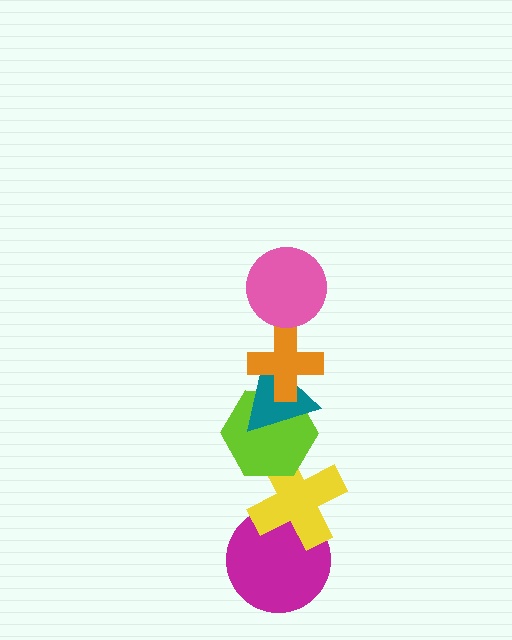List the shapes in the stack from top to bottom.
From top to bottom: the pink circle, the orange cross, the teal triangle, the lime hexagon, the yellow cross, the magenta circle.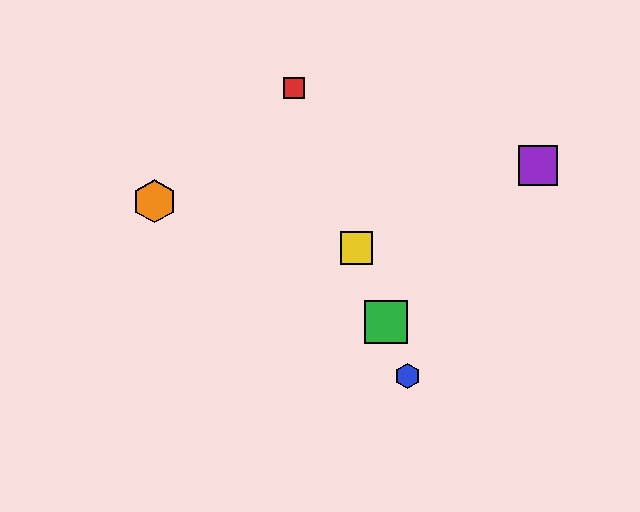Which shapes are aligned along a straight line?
The red square, the blue hexagon, the green square, the yellow square are aligned along a straight line.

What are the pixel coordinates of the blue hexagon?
The blue hexagon is at (407, 376).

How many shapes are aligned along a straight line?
4 shapes (the red square, the blue hexagon, the green square, the yellow square) are aligned along a straight line.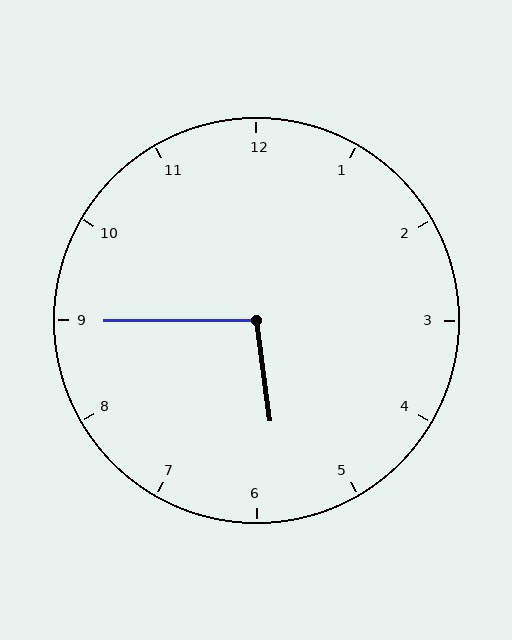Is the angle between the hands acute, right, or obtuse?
It is obtuse.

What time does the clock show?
5:45.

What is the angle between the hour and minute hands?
Approximately 98 degrees.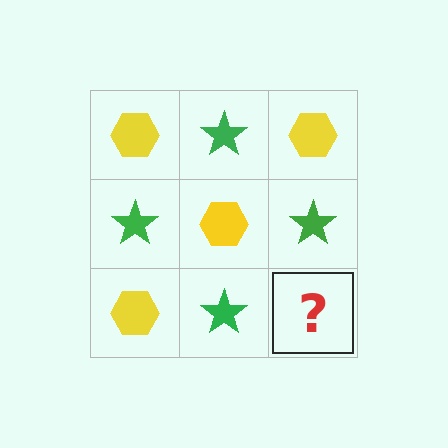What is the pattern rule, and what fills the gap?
The rule is that it alternates yellow hexagon and green star in a checkerboard pattern. The gap should be filled with a yellow hexagon.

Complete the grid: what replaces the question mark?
The question mark should be replaced with a yellow hexagon.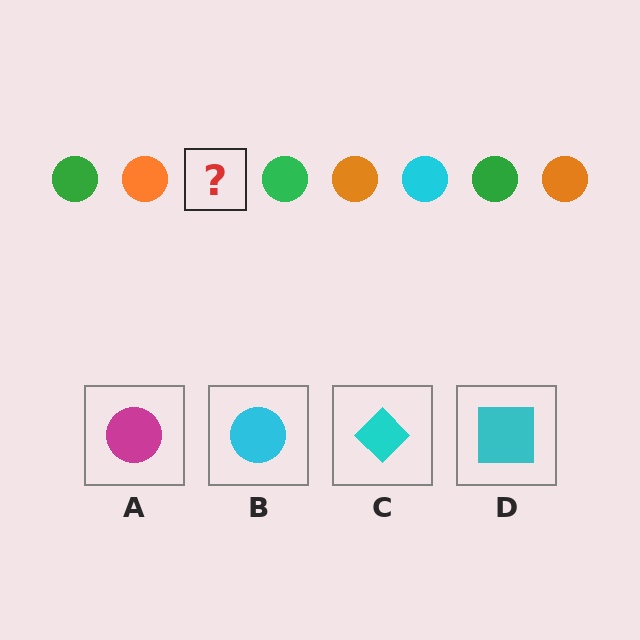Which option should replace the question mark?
Option B.